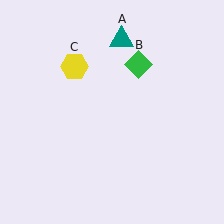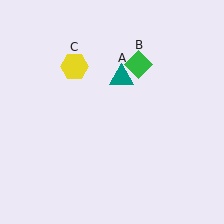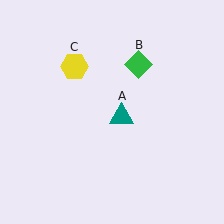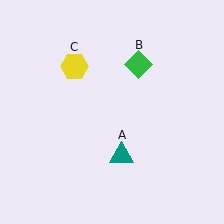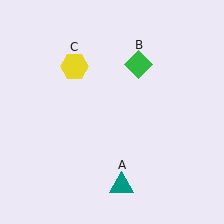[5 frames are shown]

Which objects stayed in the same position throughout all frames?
Green diamond (object B) and yellow hexagon (object C) remained stationary.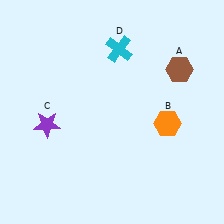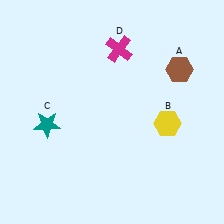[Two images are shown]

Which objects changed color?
B changed from orange to yellow. C changed from purple to teal. D changed from cyan to magenta.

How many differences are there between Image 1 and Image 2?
There are 3 differences between the two images.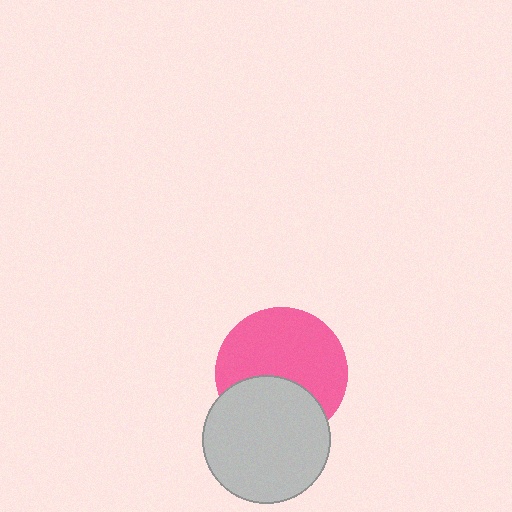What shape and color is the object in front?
The object in front is a light gray circle.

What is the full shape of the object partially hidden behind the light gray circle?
The partially hidden object is a pink circle.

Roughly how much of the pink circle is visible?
About half of it is visible (roughly 64%).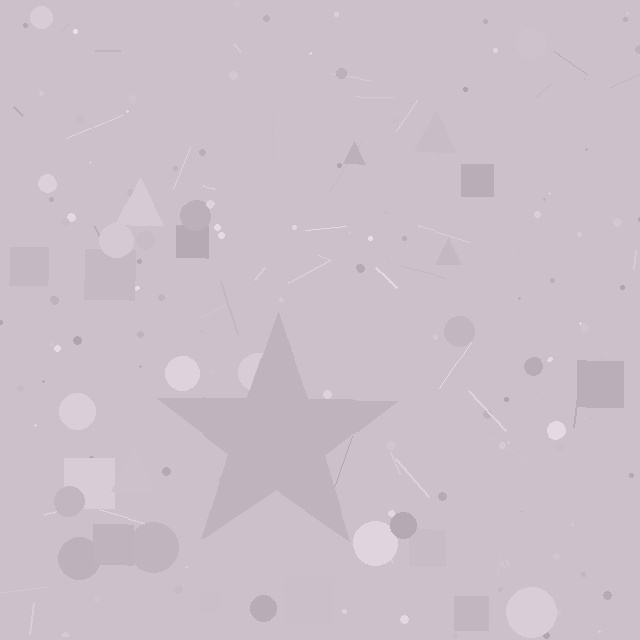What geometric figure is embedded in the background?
A star is embedded in the background.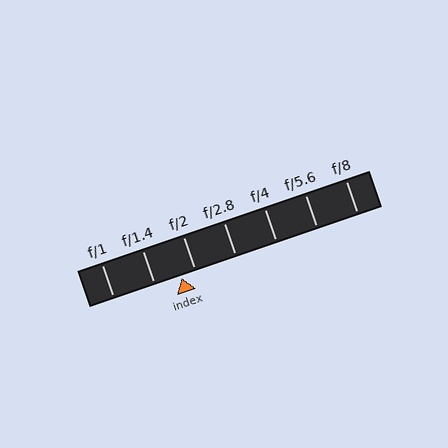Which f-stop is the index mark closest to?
The index mark is closest to f/2.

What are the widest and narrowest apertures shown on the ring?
The widest aperture shown is f/1 and the narrowest is f/8.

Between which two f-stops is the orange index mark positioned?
The index mark is between f/1.4 and f/2.